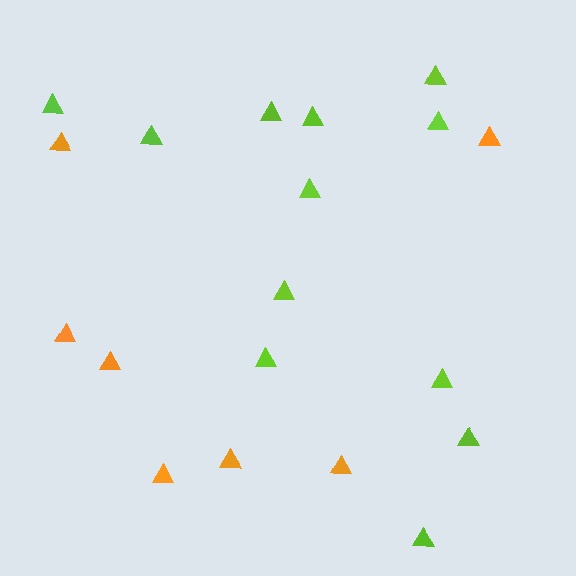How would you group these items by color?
There are 2 groups: one group of lime triangles (12) and one group of orange triangles (7).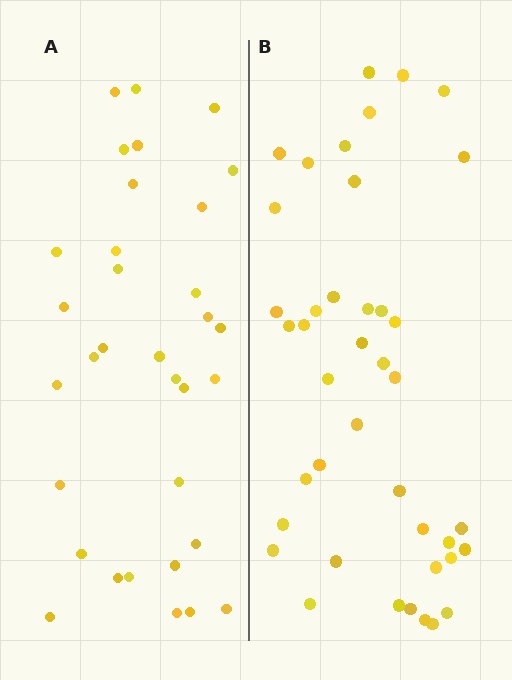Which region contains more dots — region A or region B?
Region B (the right region) has more dots.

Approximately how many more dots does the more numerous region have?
Region B has roughly 8 or so more dots than region A.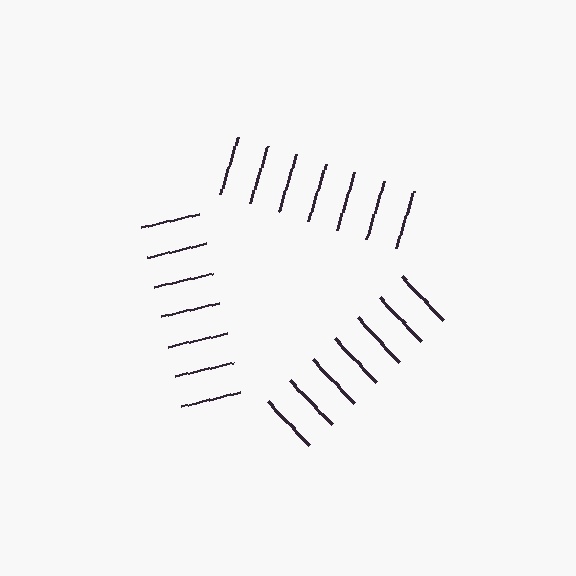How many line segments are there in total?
21 — 7 along each of the 3 edges.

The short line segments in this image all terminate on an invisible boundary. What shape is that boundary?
An illusory triangle — the line segments terminate on its edges but no continuous stroke is drawn.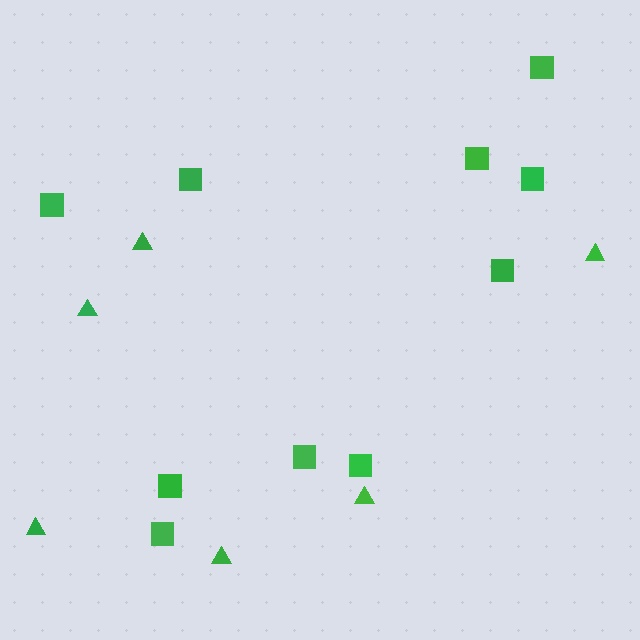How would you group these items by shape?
There are 2 groups: one group of triangles (6) and one group of squares (10).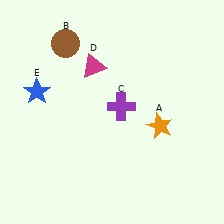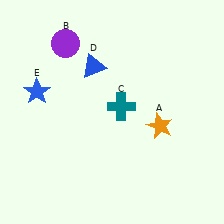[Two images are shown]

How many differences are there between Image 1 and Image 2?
There are 3 differences between the two images.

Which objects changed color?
B changed from brown to purple. C changed from purple to teal. D changed from magenta to blue.